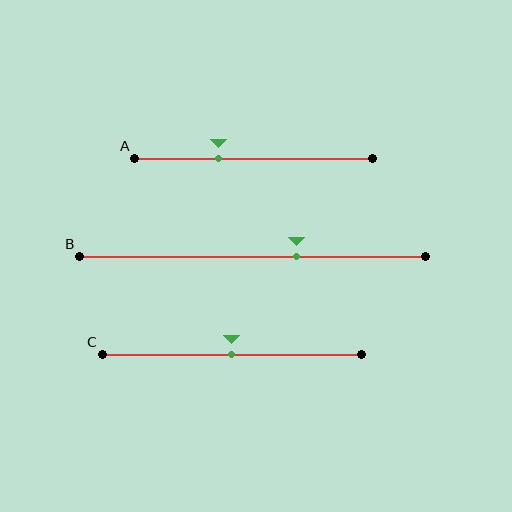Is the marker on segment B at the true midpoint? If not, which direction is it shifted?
No, the marker on segment B is shifted to the right by about 13% of the segment length.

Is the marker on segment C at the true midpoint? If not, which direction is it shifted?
Yes, the marker on segment C is at the true midpoint.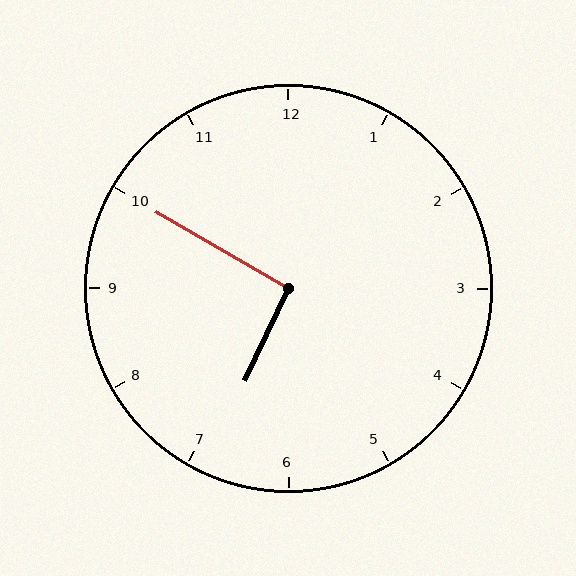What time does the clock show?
6:50.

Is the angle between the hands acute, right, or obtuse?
It is right.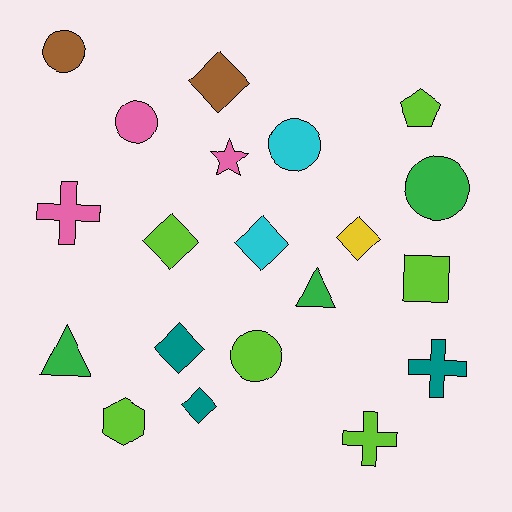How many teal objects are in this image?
There are 3 teal objects.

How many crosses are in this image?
There are 3 crosses.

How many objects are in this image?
There are 20 objects.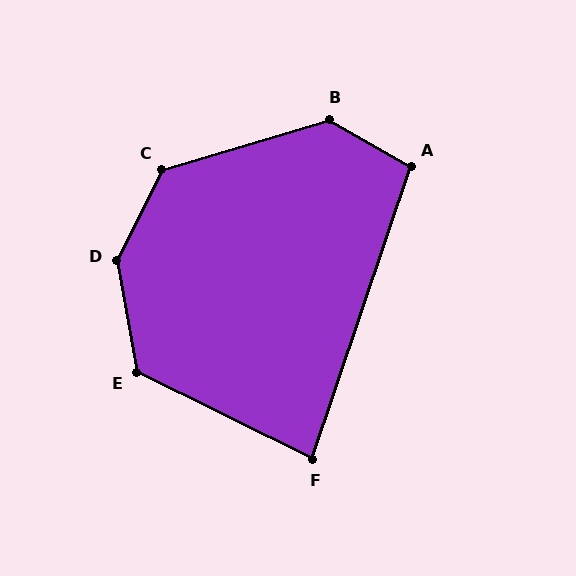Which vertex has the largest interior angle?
D, at approximately 144 degrees.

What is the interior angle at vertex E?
Approximately 126 degrees (obtuse).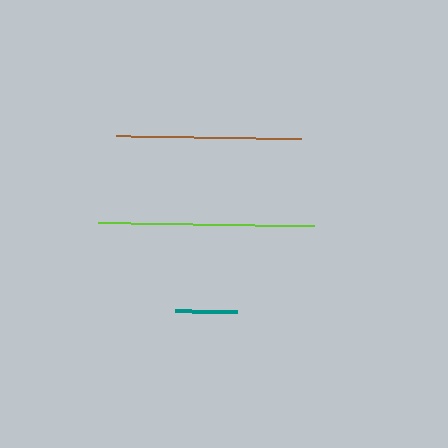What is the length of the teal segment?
The teal segment is approximately 62 pixels long.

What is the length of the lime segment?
The lime segment is approximately 216 pixels long.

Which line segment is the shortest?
The teal line is the shortest at approximately 62 pixels.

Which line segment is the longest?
The lime line is the longest at approximately 216 pixels.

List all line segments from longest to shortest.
From longest to shortest: lime, brown, teal.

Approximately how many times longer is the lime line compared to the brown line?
The lime line is approximately 1.2 times the length of the brown line.